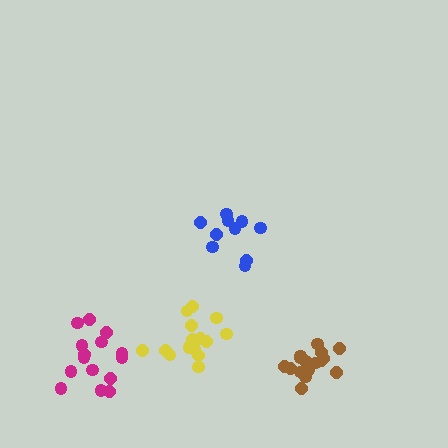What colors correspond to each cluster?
The clusters are colored: brown, yellow, blue, magenta.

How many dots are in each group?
Group 1: 16 dots, Group 2: 15 dots, Group 3: 10 dots, Group 4: 15 dots (56 total).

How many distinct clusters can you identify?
There are 4 distinct clusters.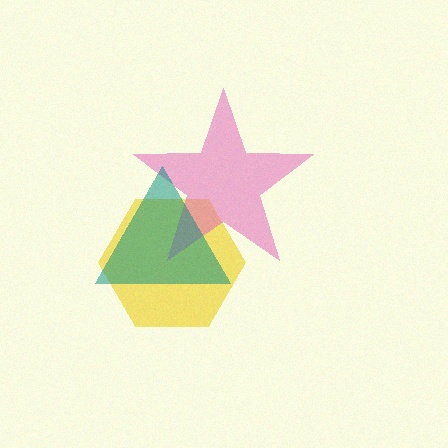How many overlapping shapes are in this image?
There are 3 overlapping shapes in the image.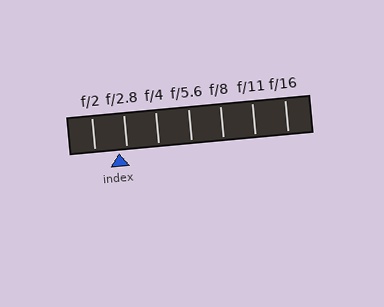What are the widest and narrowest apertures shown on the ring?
The widest aperture shown is f/2 and the narrowest is f/16.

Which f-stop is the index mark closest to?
The index mark is closest to f/2.8.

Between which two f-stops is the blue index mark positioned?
The index mark is between f/2 and f/2.8.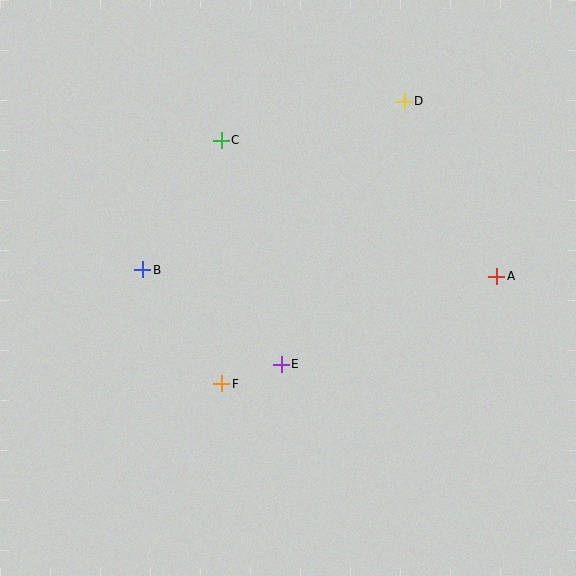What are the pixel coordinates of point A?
Point A is at (497, 276).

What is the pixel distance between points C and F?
The distance between C and F is 244 pixels.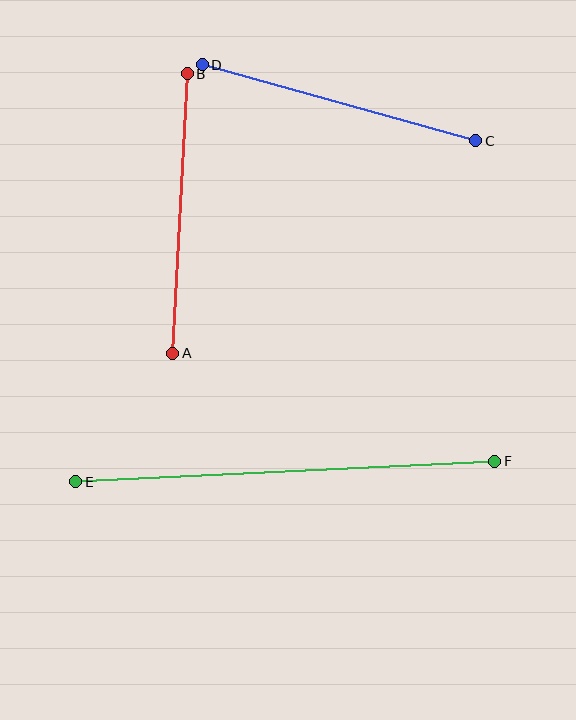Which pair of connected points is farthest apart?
Points E and F are farthest apart.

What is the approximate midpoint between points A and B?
The midpoint is at approximately (180, 213) pixels.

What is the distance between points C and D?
The distance is approximately 284 pixels.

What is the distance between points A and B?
The distance is approximately 280 pixels.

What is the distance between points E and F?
The distance is approximately 419 pixels.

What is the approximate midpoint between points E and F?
The midpoint is at approximately (285, 471) pixels.